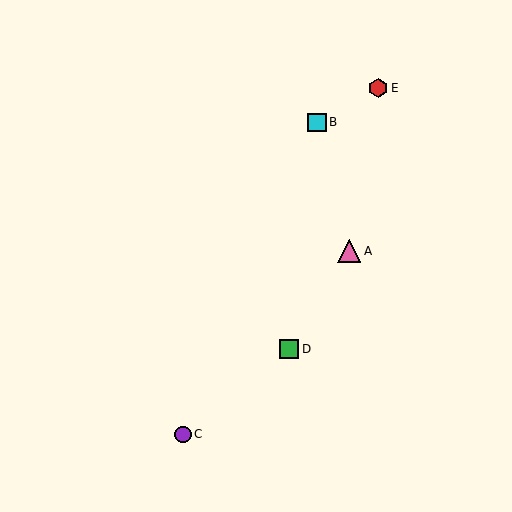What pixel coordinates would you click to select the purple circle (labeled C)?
Click at (183, 434) to select the purple circle C.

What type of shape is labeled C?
Shape C is a purple circle.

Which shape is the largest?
The pink triangle (labeled A) is the largest.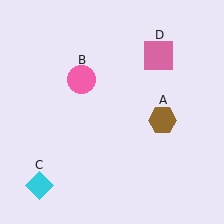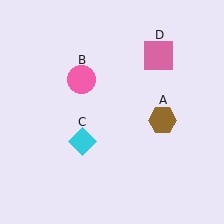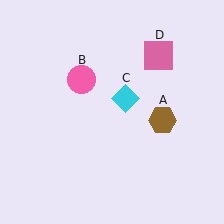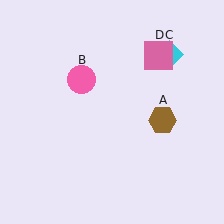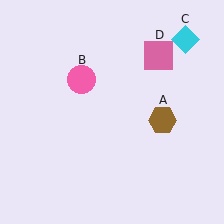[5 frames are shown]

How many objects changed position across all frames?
1 object changed position: cyan diamond (object C).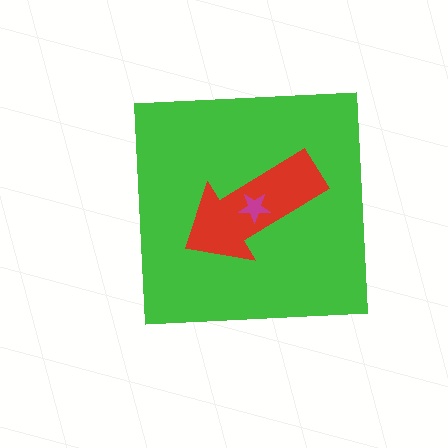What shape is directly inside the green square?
The red arrow.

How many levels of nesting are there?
3.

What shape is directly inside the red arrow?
The magenta star.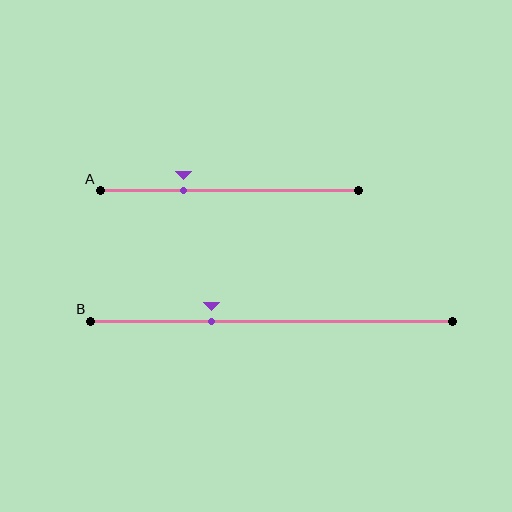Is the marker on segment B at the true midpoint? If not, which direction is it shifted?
No, the marker on segment B is shifted to the left by about 17% of the segment length.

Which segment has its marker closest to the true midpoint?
Segment B has its marker closest to the true midpoint.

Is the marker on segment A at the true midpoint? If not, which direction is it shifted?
No, the marker on segment A is shifted to the left by about 18% of the segment length.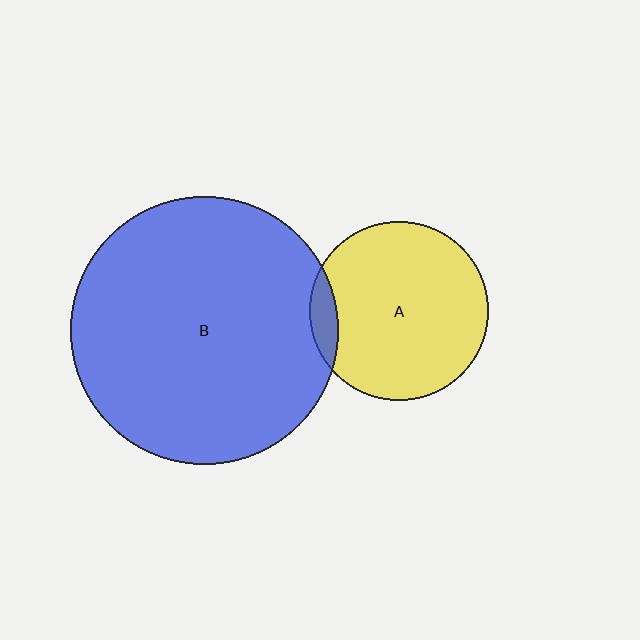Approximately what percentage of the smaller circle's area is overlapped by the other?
Approximately 10%.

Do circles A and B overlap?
Yes.